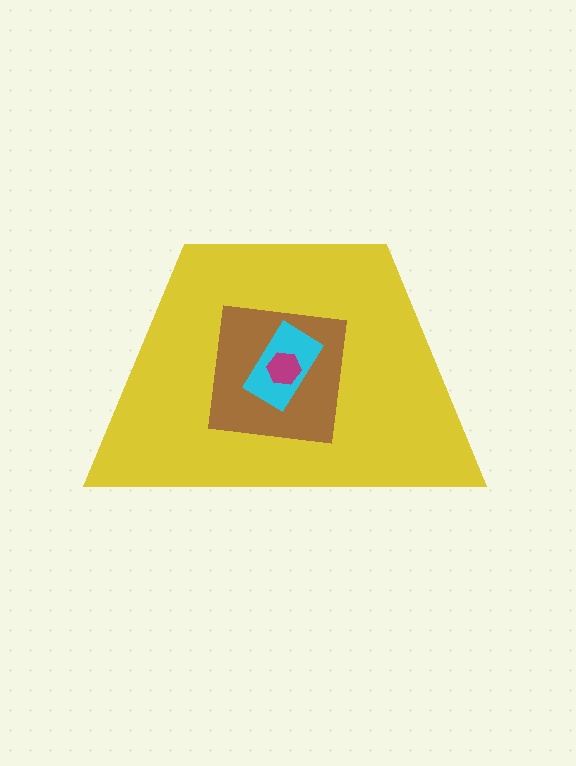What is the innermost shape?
The magenta hexagon.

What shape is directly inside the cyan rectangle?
The magenta hexagon.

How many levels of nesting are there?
4.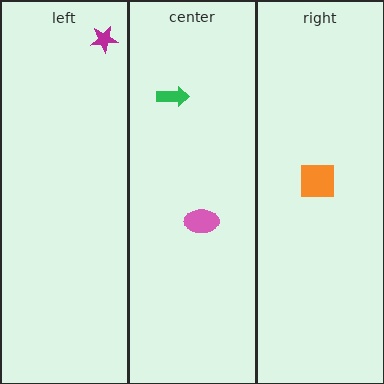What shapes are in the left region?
The magenta star.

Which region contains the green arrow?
The center region.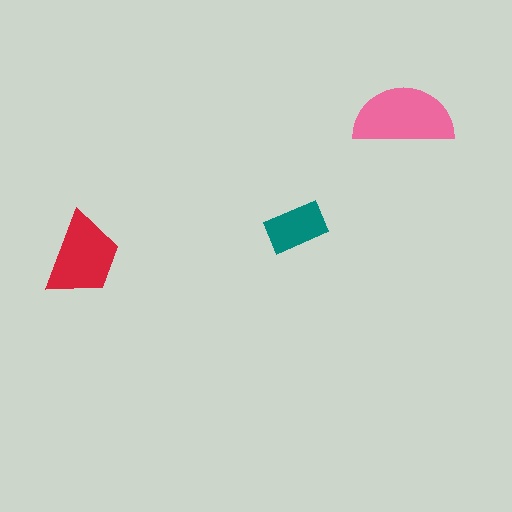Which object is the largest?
The pink semicircle.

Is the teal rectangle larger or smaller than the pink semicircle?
Smaller.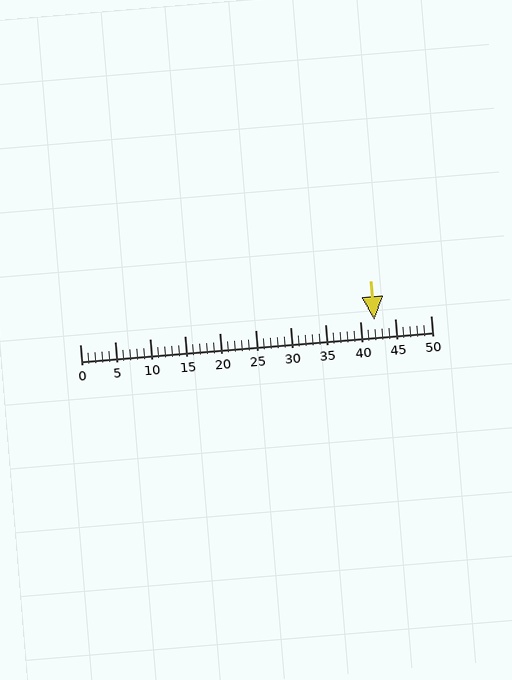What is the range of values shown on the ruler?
The ruler shows values from 0 to 50.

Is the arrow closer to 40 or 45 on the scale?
The arrow is closer to 40.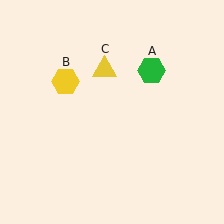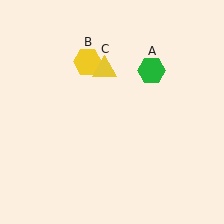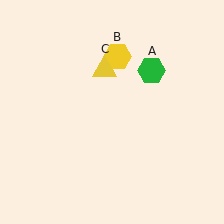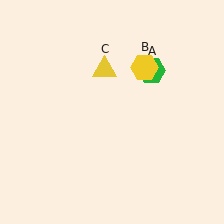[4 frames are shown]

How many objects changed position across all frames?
1 object changed position: yellow hexagon (object B).